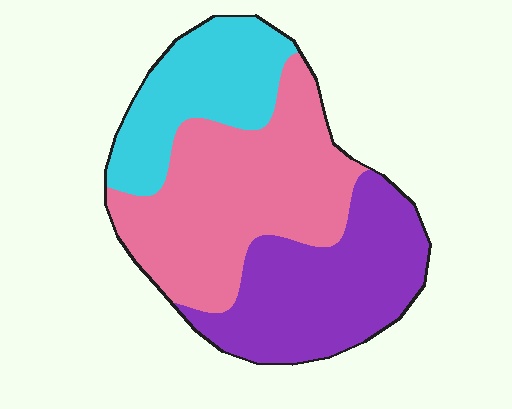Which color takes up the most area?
Pink, at roughly 45%.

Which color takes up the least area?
Cyan, at roughly 25%.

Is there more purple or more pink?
Pink.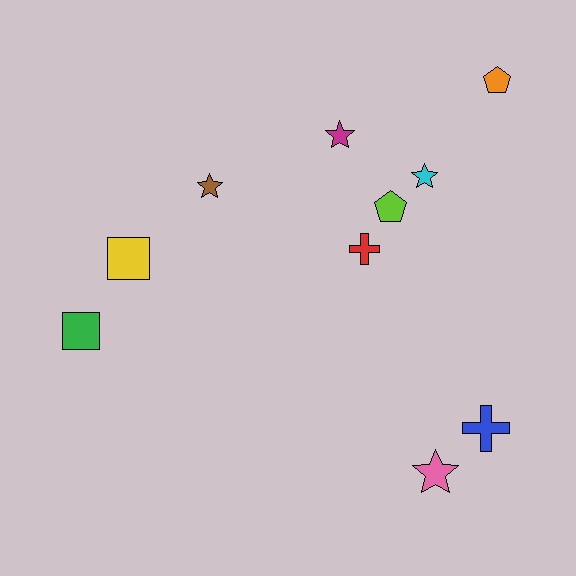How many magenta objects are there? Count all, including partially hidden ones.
There is 1 magenta object.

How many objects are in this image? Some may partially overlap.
There are 10 objects.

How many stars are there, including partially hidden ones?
There are 4 stars.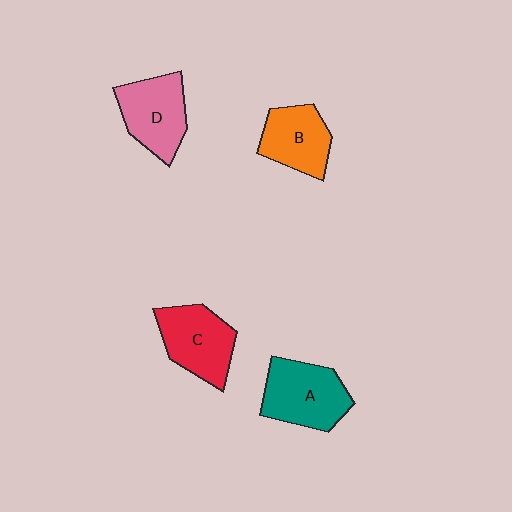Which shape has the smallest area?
Shape B (orange).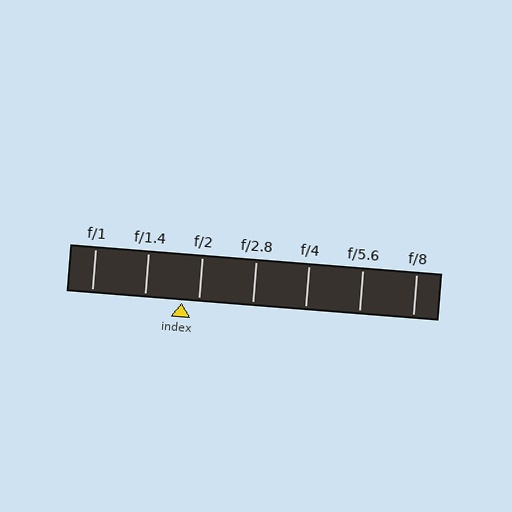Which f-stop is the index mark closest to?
The index mark is closest to f/2.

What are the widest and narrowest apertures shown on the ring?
The widest aperture shown is f/1 and the narrowest is f/8.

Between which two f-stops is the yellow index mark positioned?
The index mark is between f/1.4 and f/2.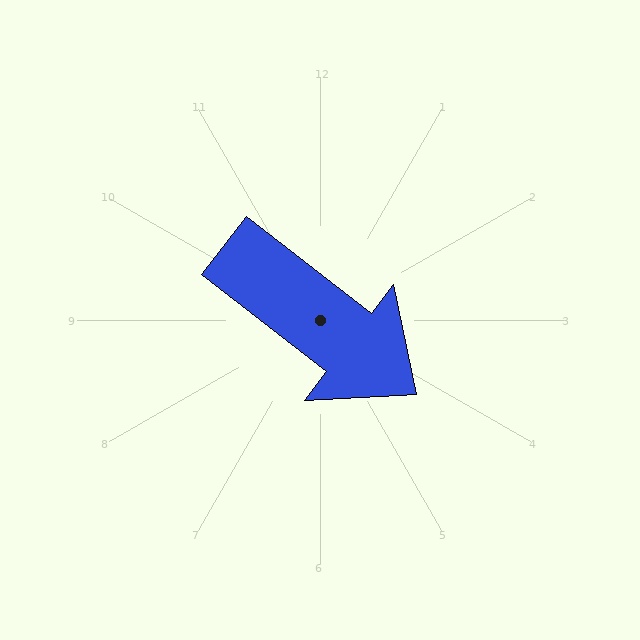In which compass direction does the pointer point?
Southeast.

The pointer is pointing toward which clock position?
Roughly 4 o'clock.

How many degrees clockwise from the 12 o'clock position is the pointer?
Approximately 128 degrees.